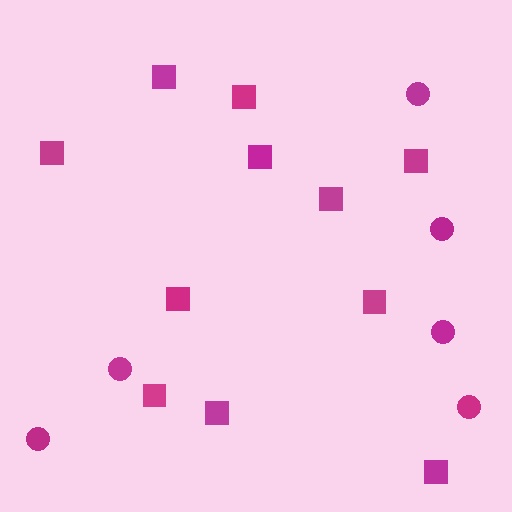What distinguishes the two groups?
There are 2 groups: one group of squares (11) and one group of circles (6).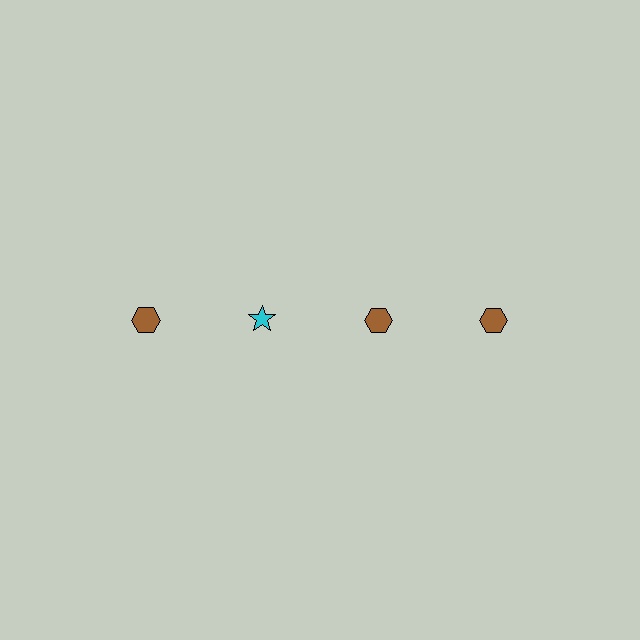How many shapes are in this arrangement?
There are 4 shapes arranged in a grid pattern.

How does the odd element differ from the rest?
It differs in both color (cyan instead of brown) and shape (star instead of hexagon).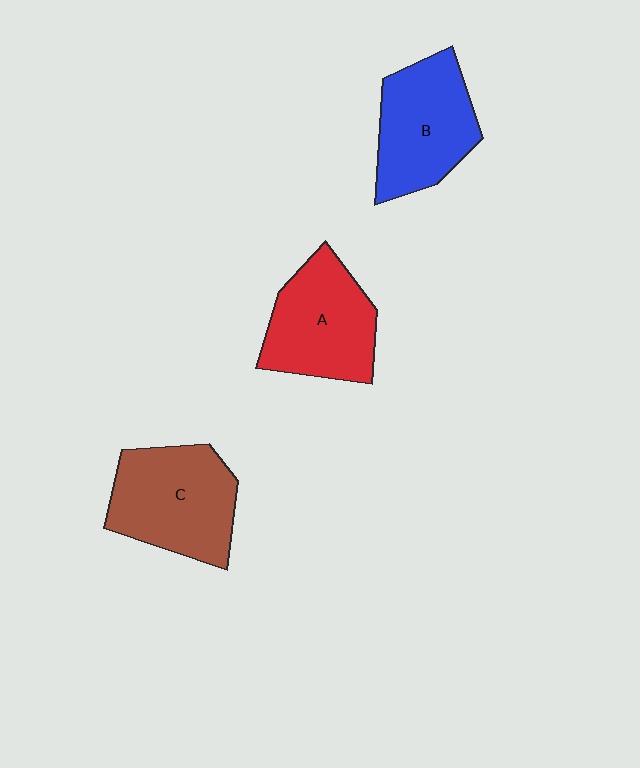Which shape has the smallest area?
Shape A (red).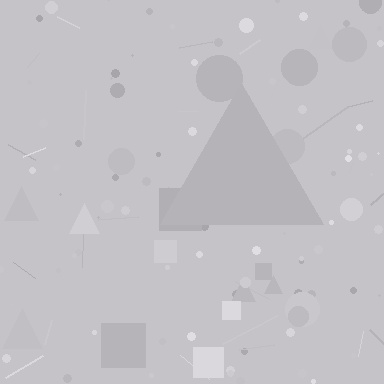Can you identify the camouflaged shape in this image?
The camouflaged shape is a triangle.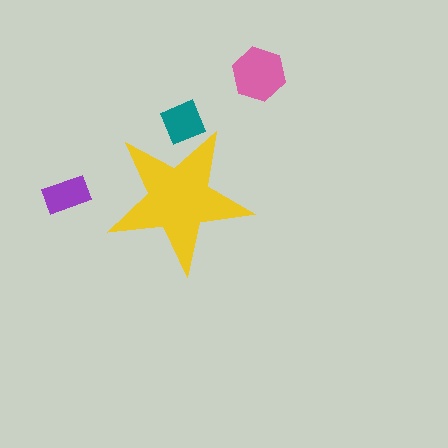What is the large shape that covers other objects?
A yellow star.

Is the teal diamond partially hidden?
Yes, the teal diamond is partially hidden behind the yellow star.